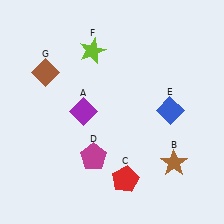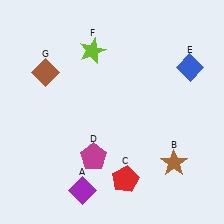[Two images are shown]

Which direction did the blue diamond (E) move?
The blue diamond (E) moved up.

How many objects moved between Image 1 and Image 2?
2 objects moved between the two images.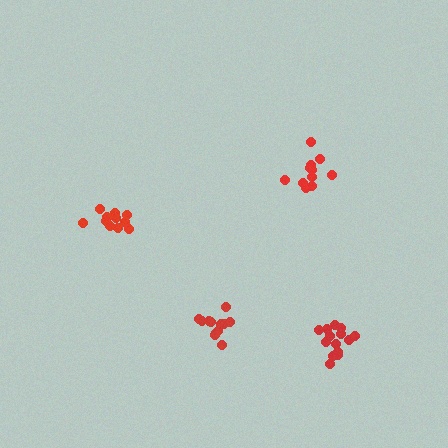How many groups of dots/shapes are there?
There are 4 groups.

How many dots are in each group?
Group 1: 12 dots, Group 2: 11 dots, Group 3: 14 dots, Group 4: 11 dots (48 total).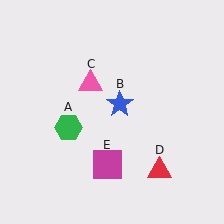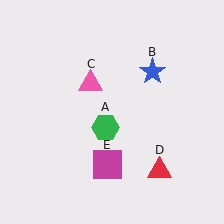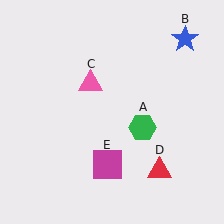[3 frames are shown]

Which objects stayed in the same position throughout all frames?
Pink triangle (object C) and red triangle (object D) and magenta square (object E) remained stationary.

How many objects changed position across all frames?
2 objects changed position: green hexagon (object A), blue star (object B).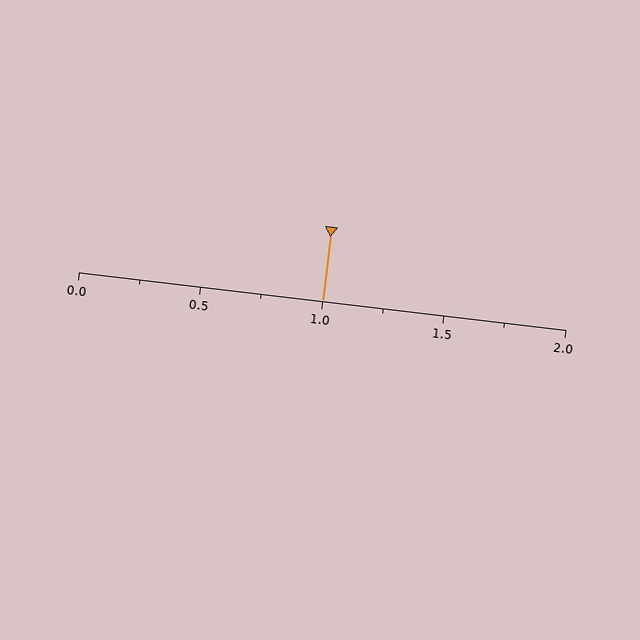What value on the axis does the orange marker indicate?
The marker indicates approximately 1.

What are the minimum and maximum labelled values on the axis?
The axis runs from 0.0 to 2.0.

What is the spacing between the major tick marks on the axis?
The major ticks are spaced 0.5 apart.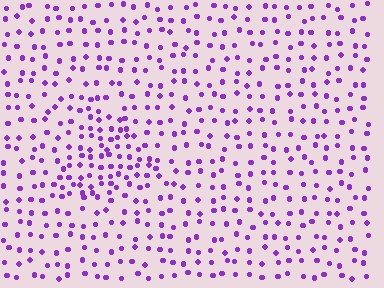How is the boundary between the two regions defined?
The boundary is defined by a change in element density (approximately 1.8x ratio). All elements are the same color, size, and shape.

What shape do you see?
I see a triangle.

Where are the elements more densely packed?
The elements are more densely packed inside the triangle boundary.